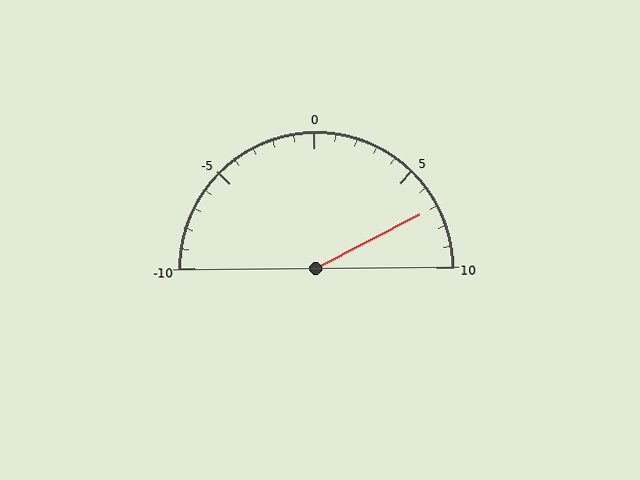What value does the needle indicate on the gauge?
The needle indicates approximately 7.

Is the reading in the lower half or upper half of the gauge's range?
The reading is in the upper half of the range (-10 to 10).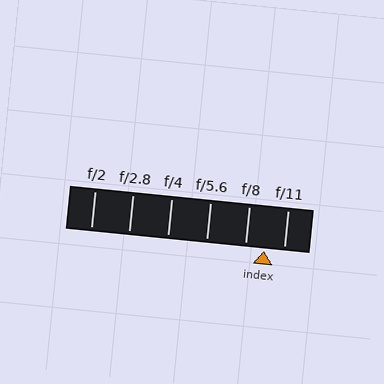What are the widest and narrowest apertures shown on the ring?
The widest aperture shown is f/2 and the narrowest is f/11.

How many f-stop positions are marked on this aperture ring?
There are 6 f-stop positions marked.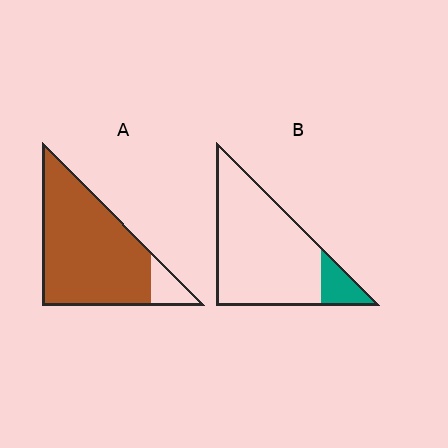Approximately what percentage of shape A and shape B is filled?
A is approximately 90% and B is approximately 15%.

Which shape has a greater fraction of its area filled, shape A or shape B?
Shape A.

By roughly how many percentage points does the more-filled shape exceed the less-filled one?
By roughly 75 percentage points (A over B).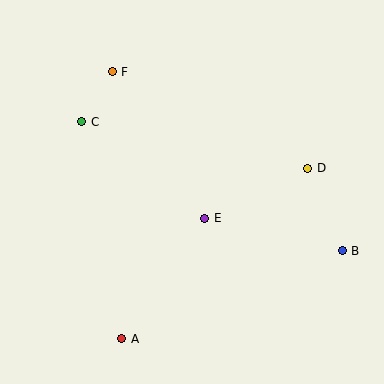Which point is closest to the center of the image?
Point E at (205, 218) is closest to the center.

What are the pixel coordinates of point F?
Point F is at (112, 72).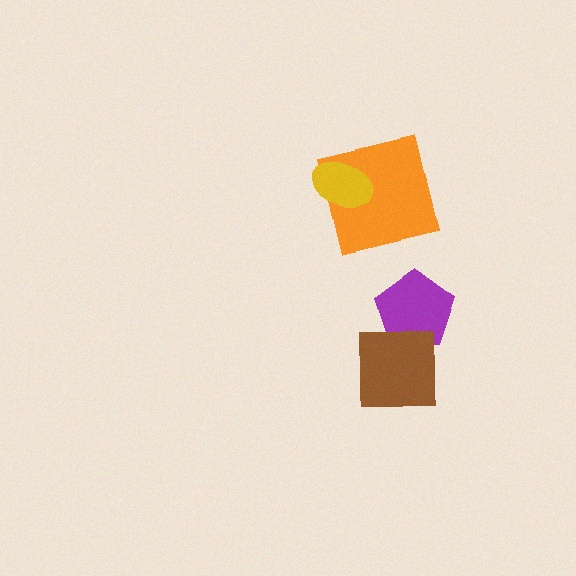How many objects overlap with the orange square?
1 object overlaps with the orange square.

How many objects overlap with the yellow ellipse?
1 object overlaps with the yellow ellipse.